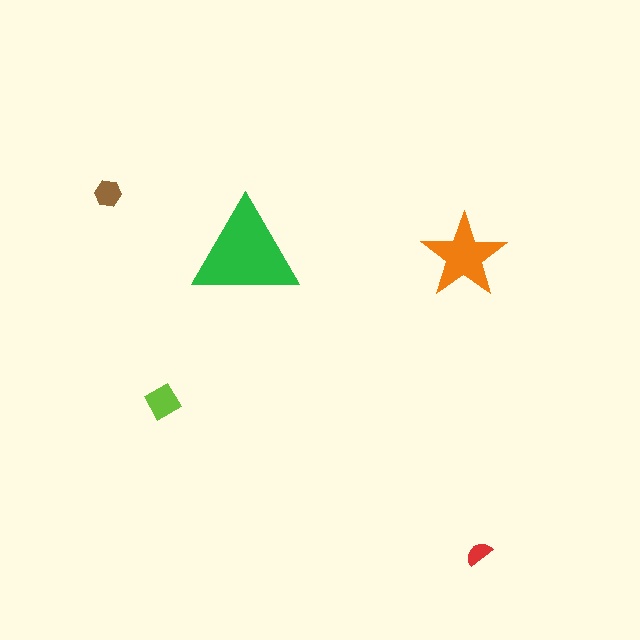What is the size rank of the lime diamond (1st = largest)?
3rd.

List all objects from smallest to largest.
The red semicircle, the brown hexagon, the lime diamond, the orange star, the green triangle.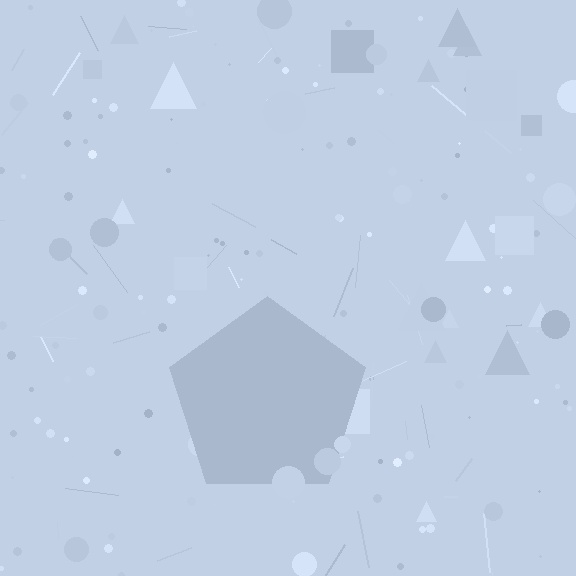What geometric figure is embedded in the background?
A pentagon is embedded in the background.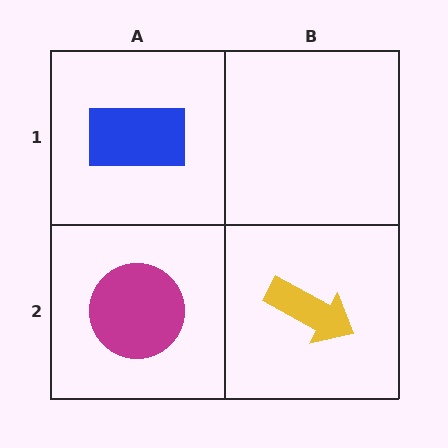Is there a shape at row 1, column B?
No, that cell is empty.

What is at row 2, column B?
A yellow arrow.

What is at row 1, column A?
A blue rectangle.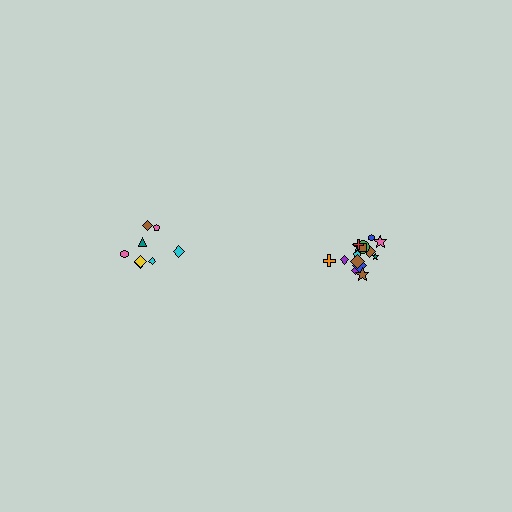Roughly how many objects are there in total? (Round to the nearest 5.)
Roughly 25 objects in total.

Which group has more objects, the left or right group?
The right group.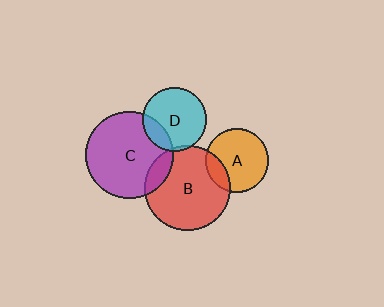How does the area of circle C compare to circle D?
Approximately 1.9 times.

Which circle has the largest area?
Circle C (purple).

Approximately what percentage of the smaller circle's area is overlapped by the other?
Approximately 20%.